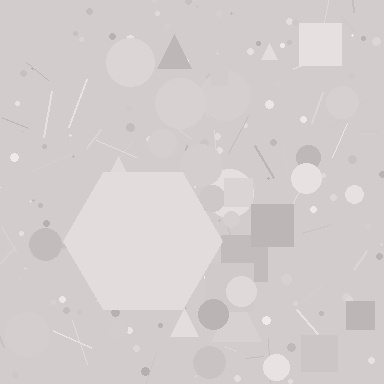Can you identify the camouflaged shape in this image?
The camouflaged shape is a hexagon.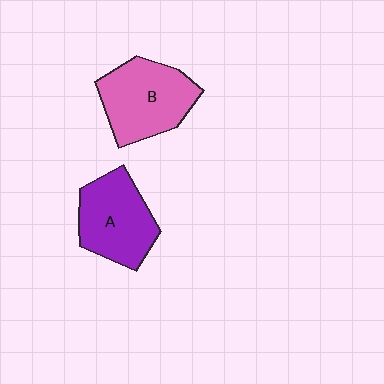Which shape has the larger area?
Shape B (pink).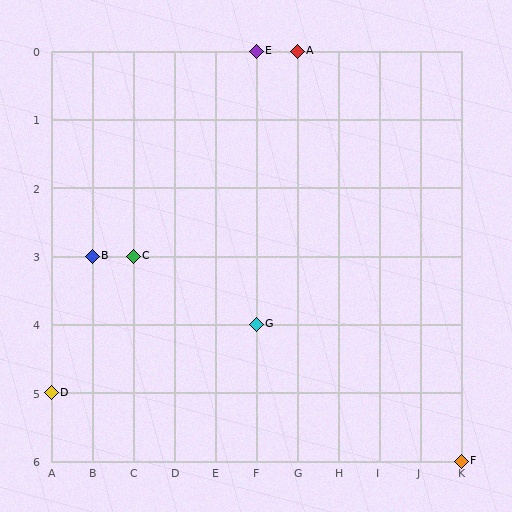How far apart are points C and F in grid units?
Points C and F are 8 columns and 3 rows apart (about 8.5 grid units diagonally).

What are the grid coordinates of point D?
Point D is at grid coordinates (A, 5).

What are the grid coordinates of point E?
Point E is at grid coordinates (F, 0).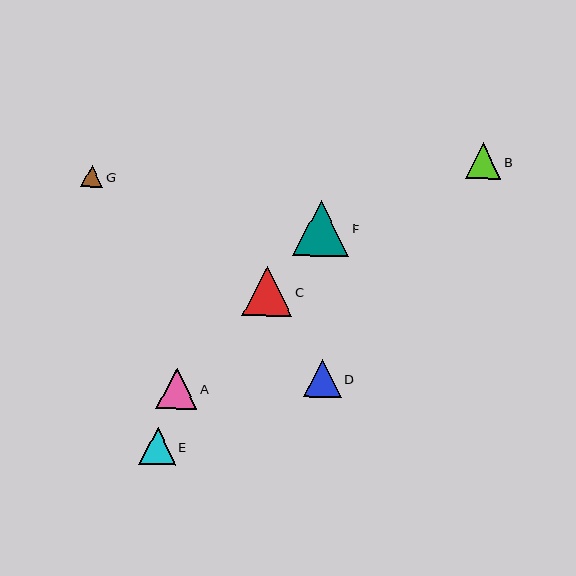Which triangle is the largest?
Triangle F is the largest with a size of approximately 56 pixels.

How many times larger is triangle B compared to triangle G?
Triangle B is approximately 1.6 times the size of triangle G.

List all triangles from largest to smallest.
From largest to smallest: F, C, A, D, E, B, G.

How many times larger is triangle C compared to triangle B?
Triangle C is approximately 1.4 times the size of triangle B.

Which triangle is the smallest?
Triangle G is the smallest with a size of approximately 22 pixels.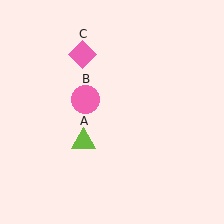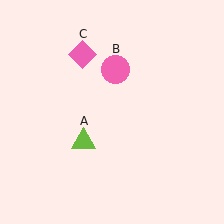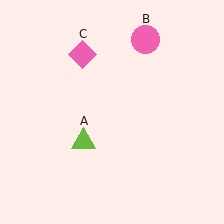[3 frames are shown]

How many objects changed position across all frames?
1 object changed position: pink circle (object B).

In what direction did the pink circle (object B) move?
The pink circle (object B) moved up and to the right.